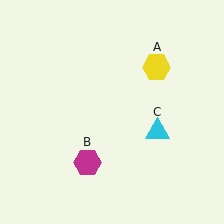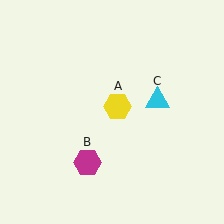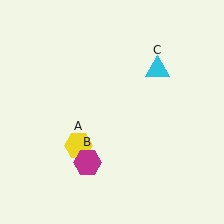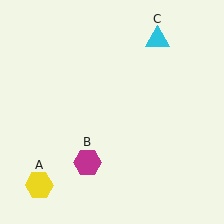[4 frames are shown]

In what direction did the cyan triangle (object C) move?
The cyan triangle (object C) moved up.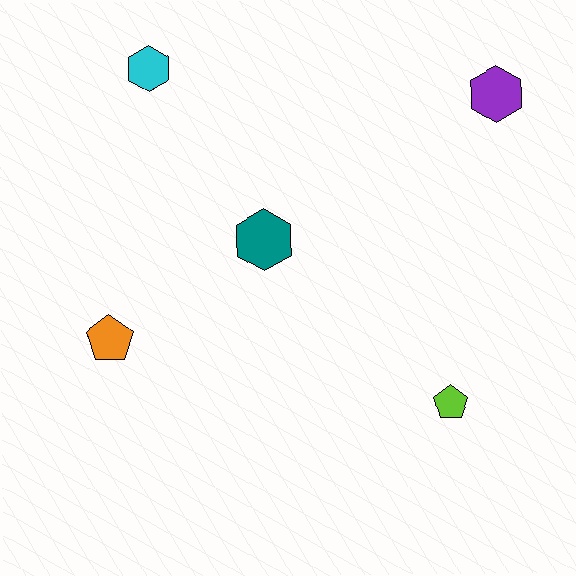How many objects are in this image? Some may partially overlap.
There are 5 objects.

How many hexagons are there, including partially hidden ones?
There are 3 hexagons.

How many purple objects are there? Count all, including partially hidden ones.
There is 1 purple object.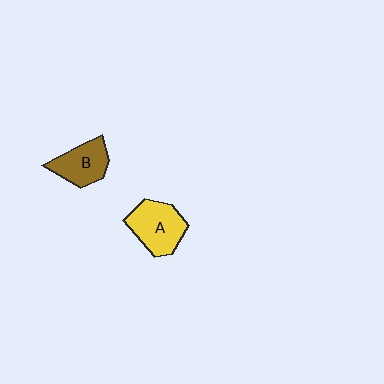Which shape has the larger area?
Shape A (yellow).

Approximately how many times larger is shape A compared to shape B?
Approximately 1.2 times.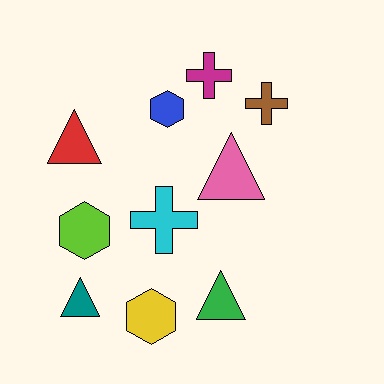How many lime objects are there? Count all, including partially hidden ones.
There is 1 lime object.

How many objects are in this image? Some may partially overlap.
There are 10 objects.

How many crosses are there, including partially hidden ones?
There are 3 crosses.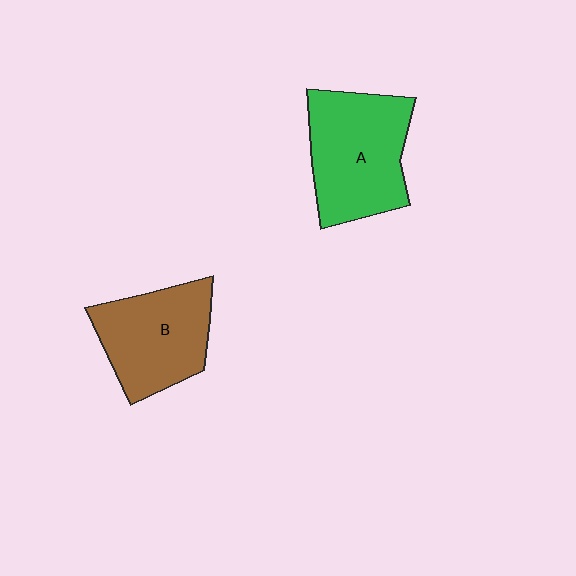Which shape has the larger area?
Shape A (green).